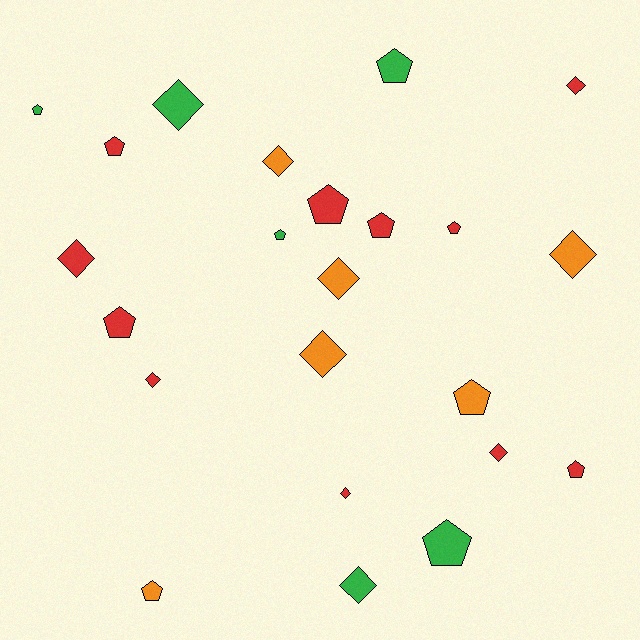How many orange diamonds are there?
There are 4 orange diamonds.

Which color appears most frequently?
Red, with 11 objects.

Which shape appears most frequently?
Pentagon, with 12 objects.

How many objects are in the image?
There are 23 objects.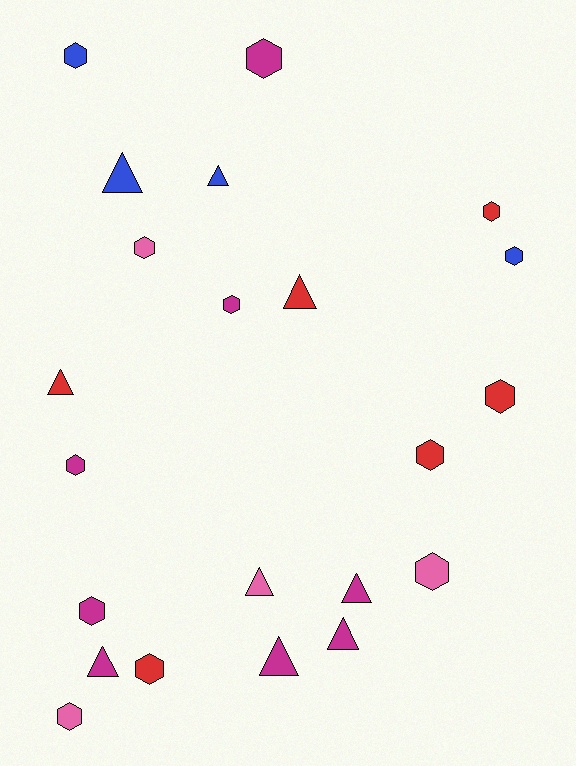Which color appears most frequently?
Magenta, with 8 objects.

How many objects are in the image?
There are 22 objects.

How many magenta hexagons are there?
There are 4 magenta hexagons.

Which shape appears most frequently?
Hexagon, with 13 objects.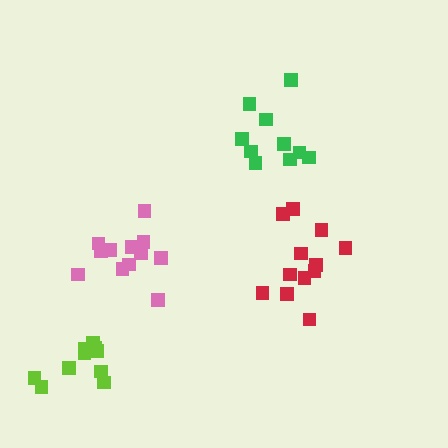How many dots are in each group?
Group 1: 11 dots, Group 2: 10 dots, Group 3: 12 dots, Group 4: 12 dots (45 total).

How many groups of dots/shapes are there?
There are 4 groups.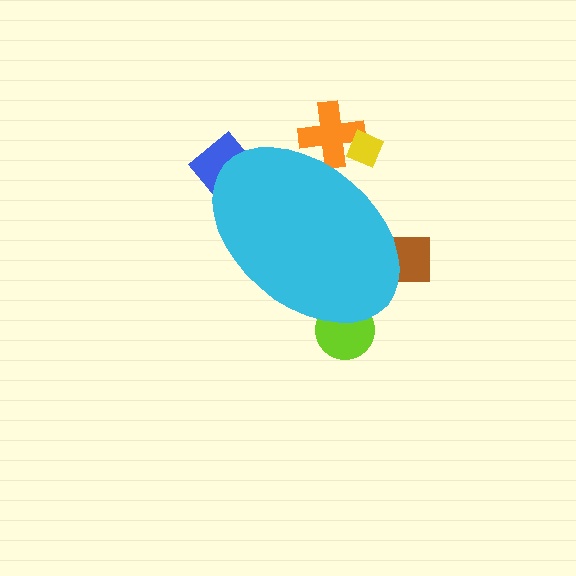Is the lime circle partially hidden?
Yes, the lime circle is partially hidden behind the cyan ellipse.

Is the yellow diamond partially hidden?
Yes, the yellow diamond is partially hidden behind the cyan ellipse.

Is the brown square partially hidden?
Yes, the brown square is partially hidden behind the cyan ellipse.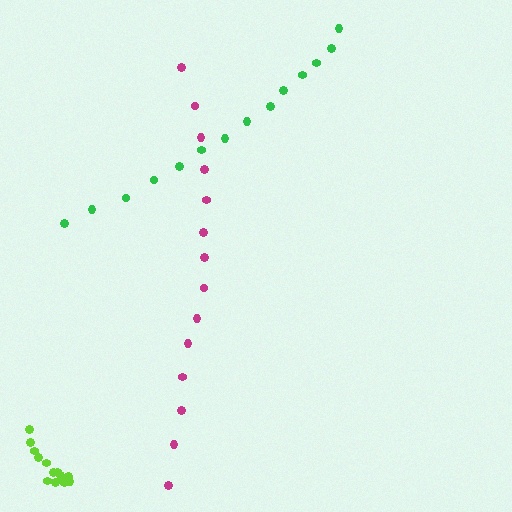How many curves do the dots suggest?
There are 3 distinct paths.